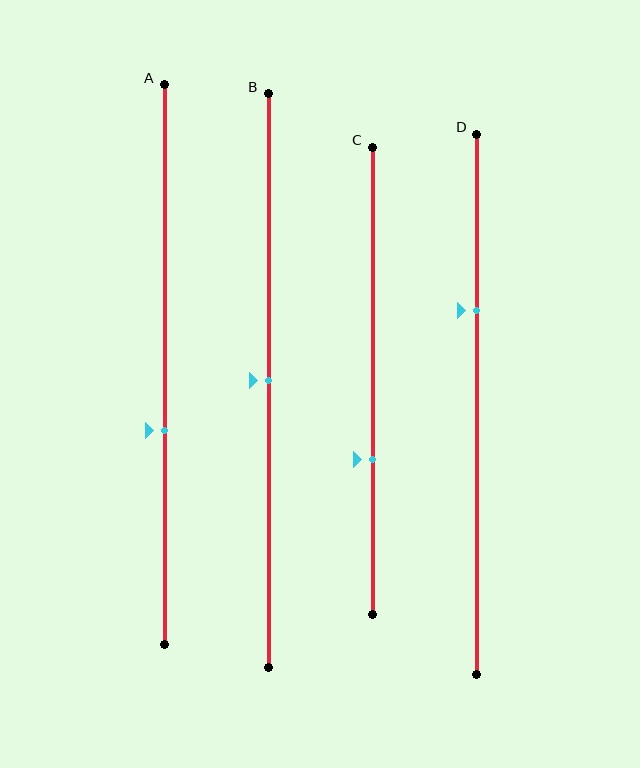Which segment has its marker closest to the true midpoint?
Segment B has its marker closest to the true midpoint.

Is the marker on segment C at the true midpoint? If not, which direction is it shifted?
No, the marker on segment C is shifted downward by about 17% of the segment length.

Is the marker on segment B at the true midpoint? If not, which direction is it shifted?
Yes, the marker on segment B is at the true midpoint.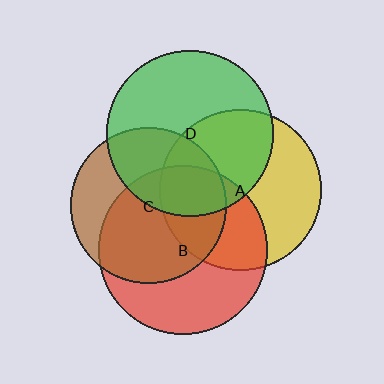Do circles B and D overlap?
Yes.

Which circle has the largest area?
Circle B (red).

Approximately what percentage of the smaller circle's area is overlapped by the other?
Approximately 20%.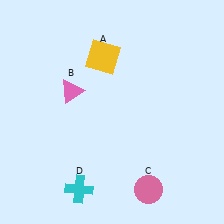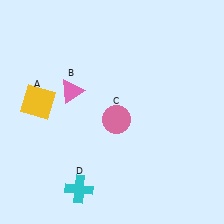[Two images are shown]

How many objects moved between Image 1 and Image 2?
2 objects moved between the two images.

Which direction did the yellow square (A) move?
The yellow square (A) moved left.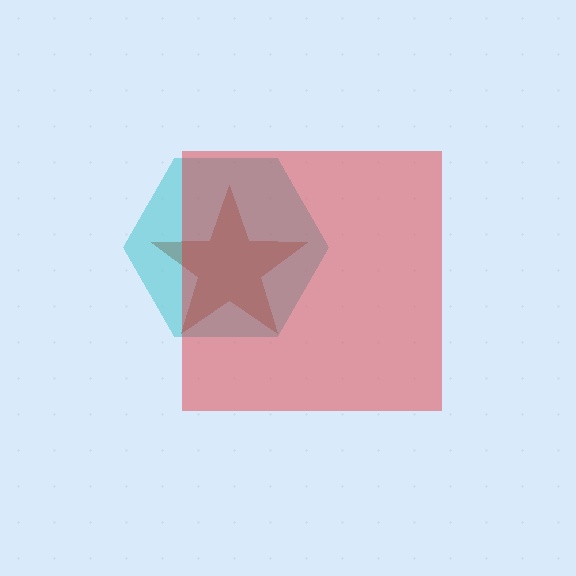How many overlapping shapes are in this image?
There are 3 overlapping shapes in the image.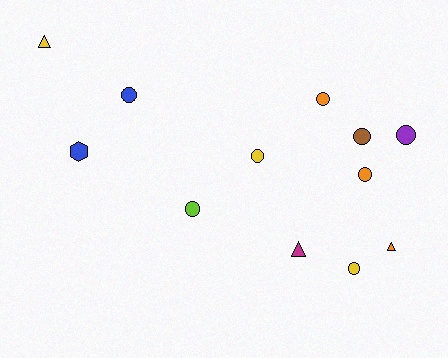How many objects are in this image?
There are 12 objects.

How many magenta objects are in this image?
There is 1 magenta object.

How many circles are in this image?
There are 8 circles.